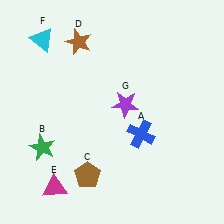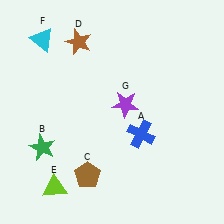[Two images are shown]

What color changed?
The triangle (E) changed from magenta in Image 1 to lime in Image 2.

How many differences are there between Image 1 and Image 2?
There is 1 difference between the two images.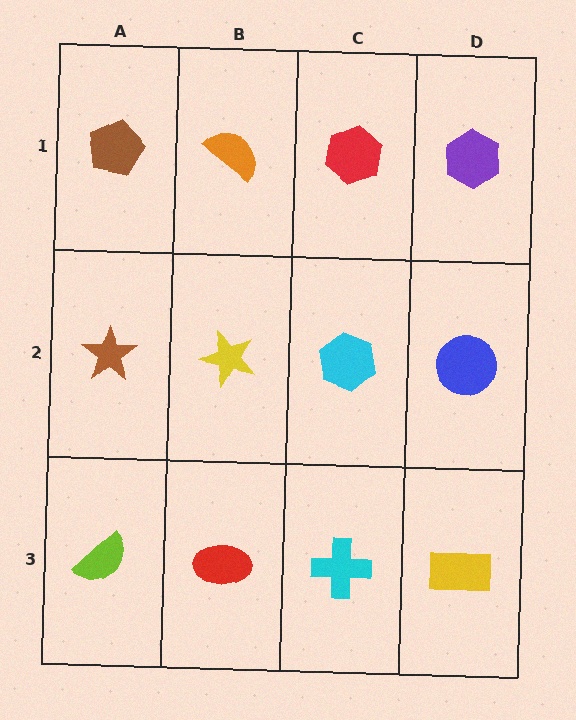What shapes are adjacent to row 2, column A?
A brown pentagon (row 1, column A), a lime semicircle (row 3, column A), a yellow star (row 2, column B).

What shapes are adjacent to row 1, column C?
A cyan hexagon (row 2, column C), an orange semicircle (row 1, column B), a purple hexagon (row 1, column D).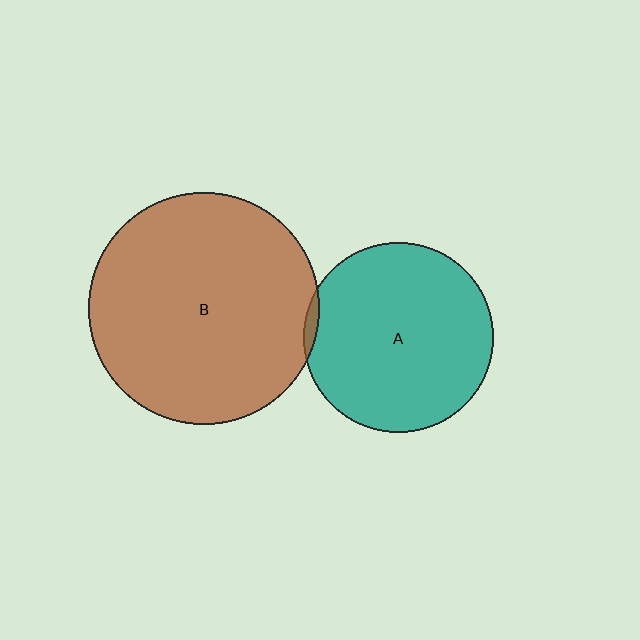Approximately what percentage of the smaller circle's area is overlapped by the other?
Approximately 5%.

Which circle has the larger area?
Circle B (brown).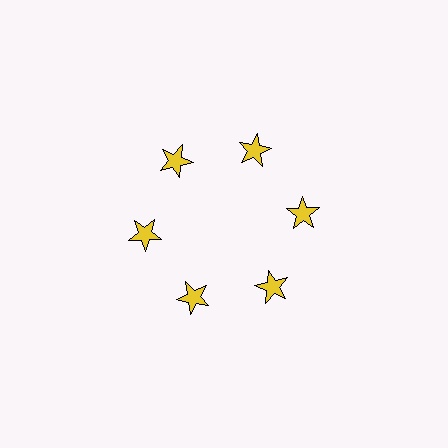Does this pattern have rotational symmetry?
Yes, this pattern has 6-fold rotational symmetry. It looks the same after rotating 60 degrees around the center.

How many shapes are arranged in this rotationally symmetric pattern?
There are 6 shapes, arranged in 6 groups of 1.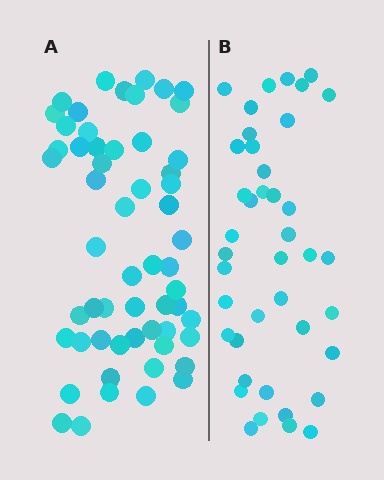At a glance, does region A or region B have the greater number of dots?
Region A (the left region) has more dots.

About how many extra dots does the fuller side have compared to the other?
Region A has approximately 15 more dots than region B.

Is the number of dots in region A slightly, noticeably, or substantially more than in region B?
Region A has noticeably more, but not dramatically so. The ratio is roughly 1.4 to 1.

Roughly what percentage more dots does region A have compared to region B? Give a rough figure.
About 40% more.